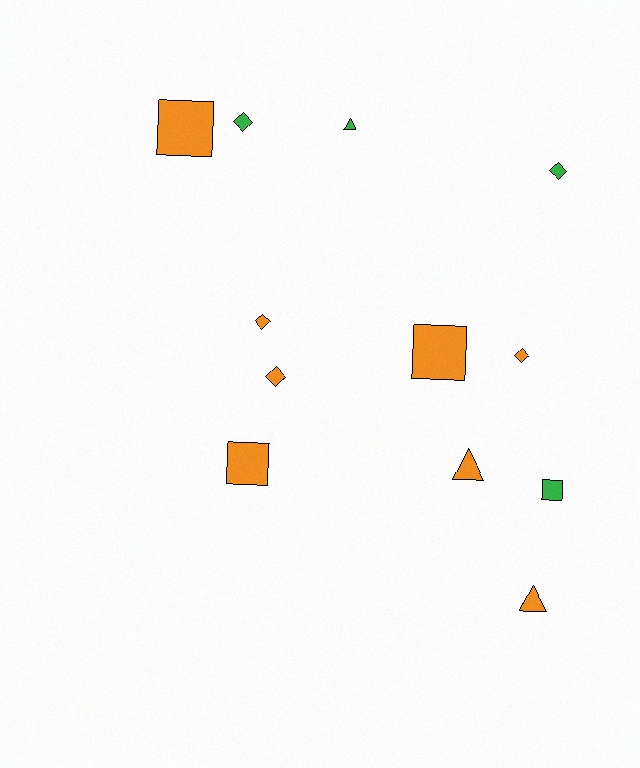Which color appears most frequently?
Orange, with 8 objects.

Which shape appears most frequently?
Diamond, with 5 objects.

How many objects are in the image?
There are 12 objects.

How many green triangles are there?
There is 1 green triangle.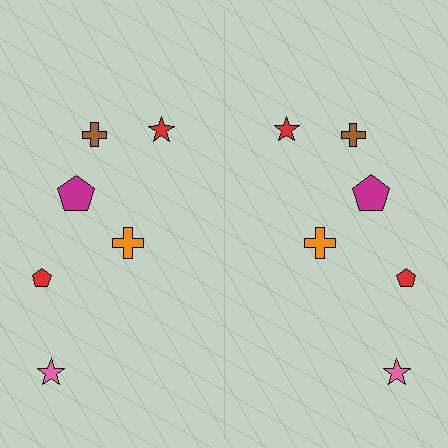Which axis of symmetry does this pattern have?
The pattern has a vertical axis of symmetry running through the center of the image.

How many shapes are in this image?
There are 12 shapes in this image.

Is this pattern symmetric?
Yes, this pattern has bilateral (reflection) symmetry.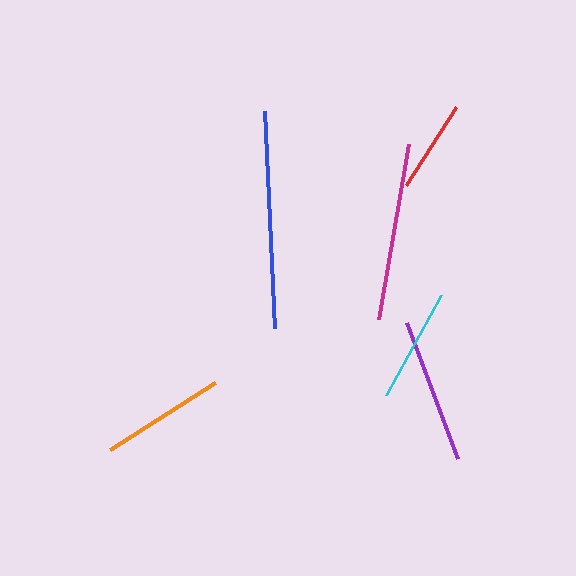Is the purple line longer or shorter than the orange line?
The purple line is longer than the orange line.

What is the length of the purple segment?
The purple segment is approximately 146 pixels long.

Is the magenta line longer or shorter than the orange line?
The magenta line is longer than the orange line.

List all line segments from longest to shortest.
From longest to shortest: blue, magenta, purple, orange, cyan, red.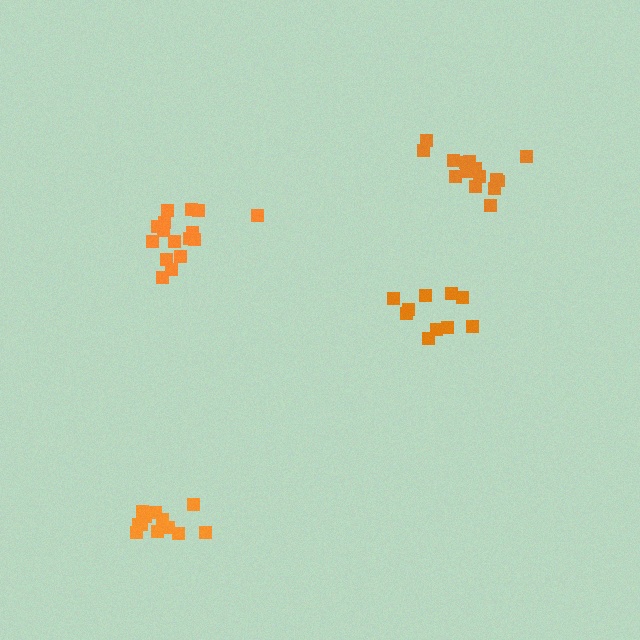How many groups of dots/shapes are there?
There are 4 groups.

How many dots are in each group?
Group 1: 10 dots, Group 2: 15 dots, Group 3: 12 dots, Group 4: 16 dots (53 total).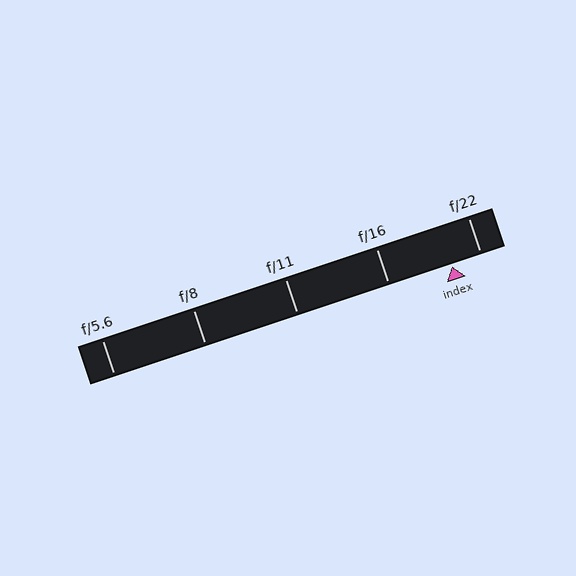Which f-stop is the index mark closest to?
The index mark is closest to f/22.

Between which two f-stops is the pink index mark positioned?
The index mark is between f/16 and f/22.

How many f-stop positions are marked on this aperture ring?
There are 5 f-stop positions marked.